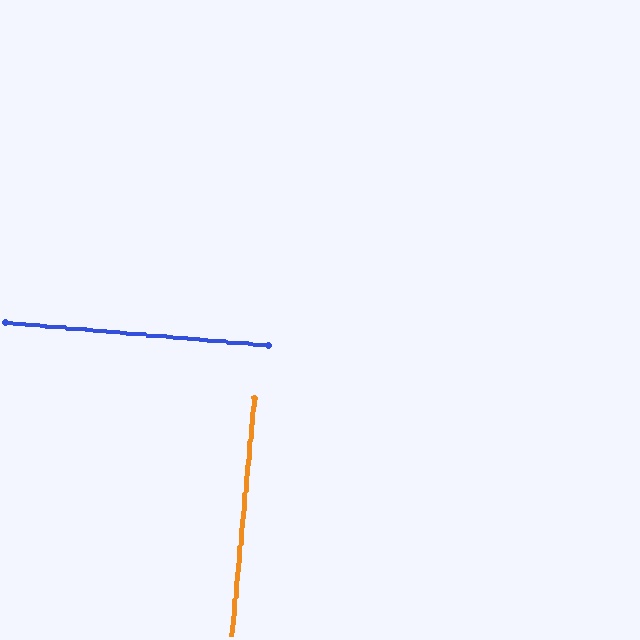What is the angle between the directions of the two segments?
Approximately 90 degrees.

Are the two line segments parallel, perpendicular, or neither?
Perpendicular — they meet at approximately 90°.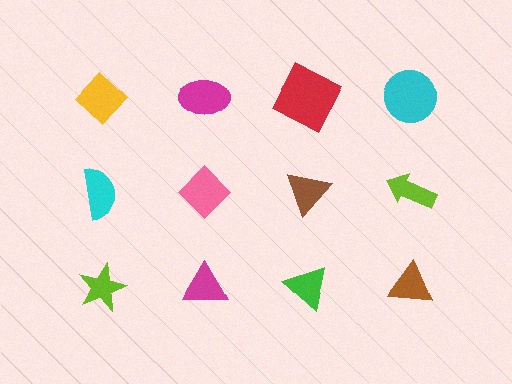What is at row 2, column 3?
A brown triangle.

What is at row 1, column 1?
A yellow diamond.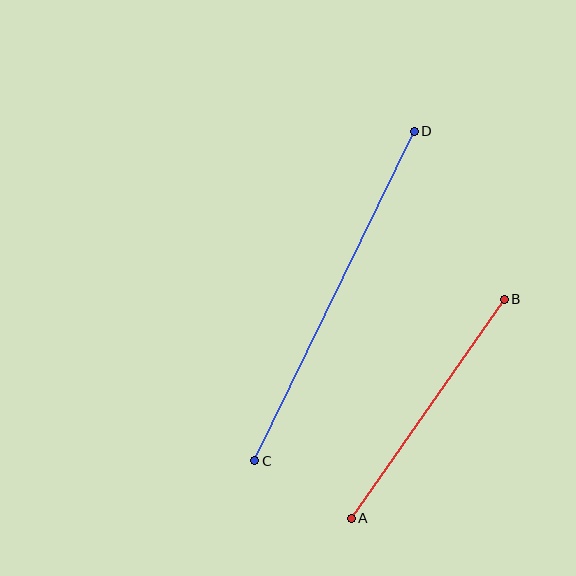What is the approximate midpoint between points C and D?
The midpoint is at approximately (334, 296) pixels.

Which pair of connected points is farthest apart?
Points C and D are farthest apart.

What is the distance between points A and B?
The distance is approximately 267 pixels.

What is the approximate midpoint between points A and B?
The midpoint is at approximately (428, 409) pixels.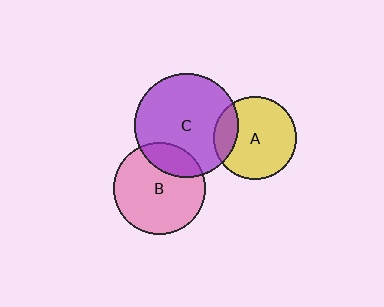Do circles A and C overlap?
Yes.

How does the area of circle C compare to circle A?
Approximately 1.6 times.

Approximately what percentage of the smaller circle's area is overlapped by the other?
Approximately 20%.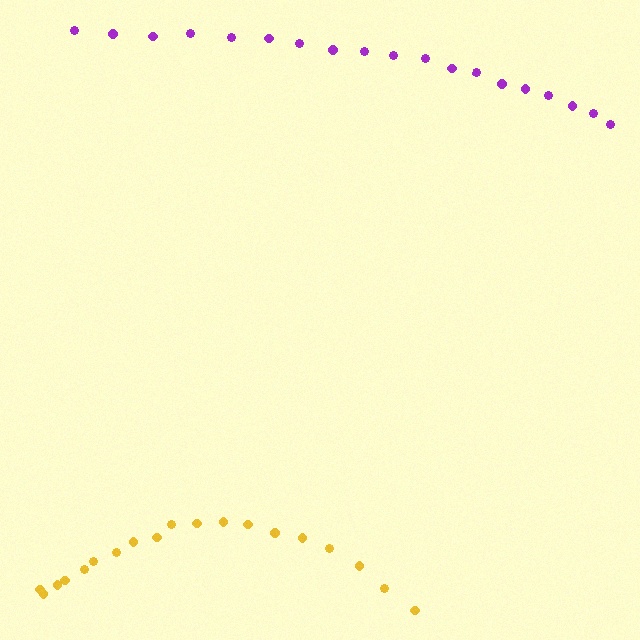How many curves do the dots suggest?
There are 2 distinct paths.